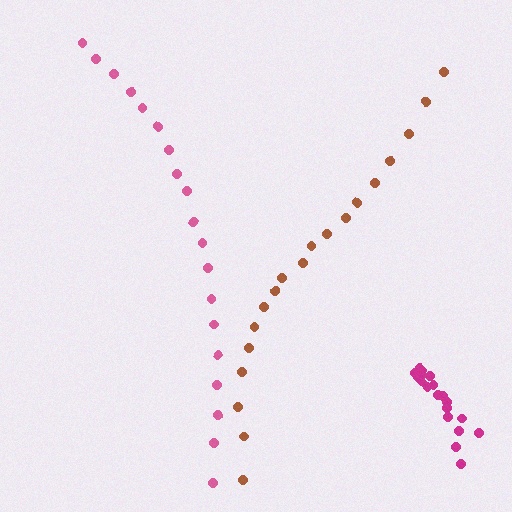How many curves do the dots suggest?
There are 3 distinct paths.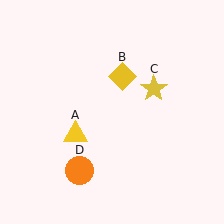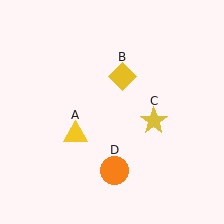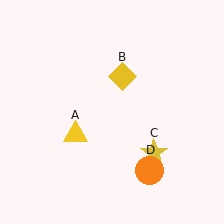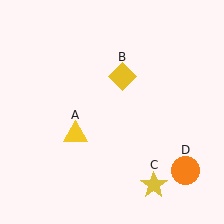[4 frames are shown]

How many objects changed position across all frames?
2 objects changed position: yellow star (object C), orange circle (object D).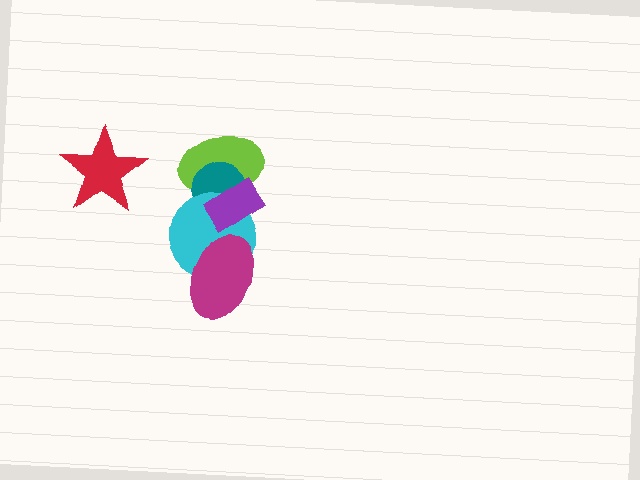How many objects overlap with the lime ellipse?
3 objects overlap with the lime ellipse.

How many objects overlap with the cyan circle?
4 objects overlap with the cyan circle.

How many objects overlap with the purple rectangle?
3 objects overlap with the purple rectangle.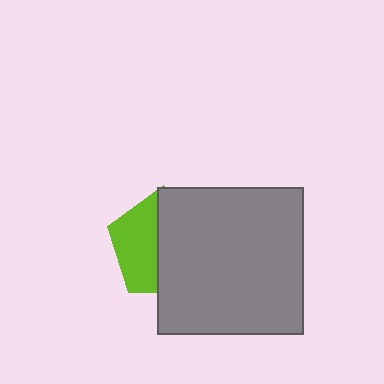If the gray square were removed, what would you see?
You would see the complete lime pentagon.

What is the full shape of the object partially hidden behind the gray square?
The partially hidden object is a lime pentagon.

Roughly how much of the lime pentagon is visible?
A small part of it is visible (roughly 43%).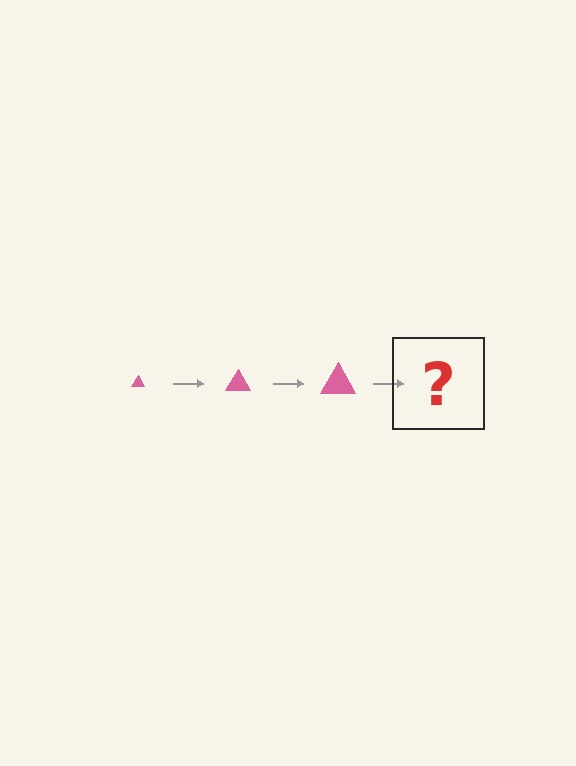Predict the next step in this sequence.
The next step is a pink triangle, larger than the previous one.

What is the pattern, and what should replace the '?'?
The pattern is that the triangle gets progressively larger each step. The '?' should be a pink triangle, larger than the previous one.